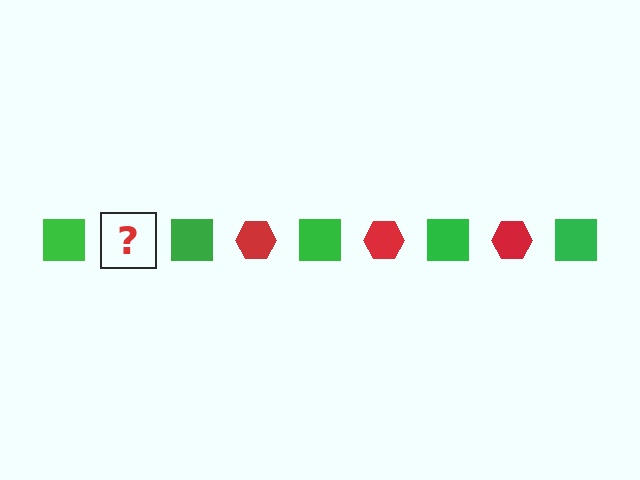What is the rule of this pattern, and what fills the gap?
The rule is that the pattern alternates between green square and red hexagon. The gap should be filled with a red hexagon.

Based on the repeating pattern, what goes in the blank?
The blank should be a red hexagon.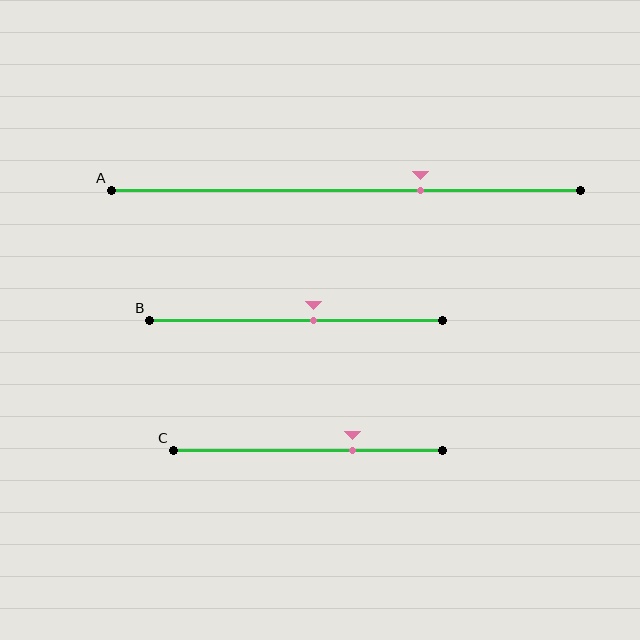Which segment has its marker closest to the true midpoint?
Segment B has its marker closest to the true midpoint.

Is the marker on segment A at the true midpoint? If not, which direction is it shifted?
No, the marker on segment A is shifted to the right by about 16% of the segment length.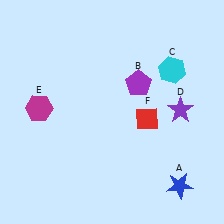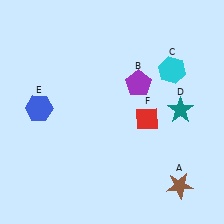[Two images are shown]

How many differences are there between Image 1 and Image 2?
There are 3 differences between the two images.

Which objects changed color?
A changed from blue to brown. D changed from purple to teal. E changed from magenta to blue.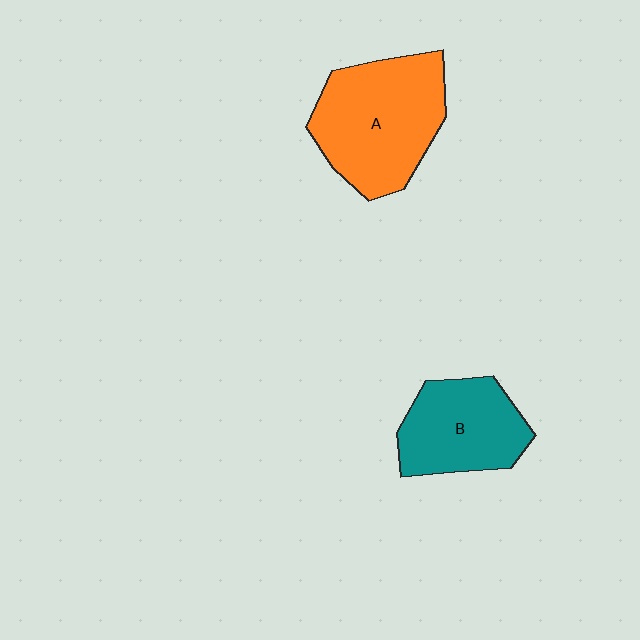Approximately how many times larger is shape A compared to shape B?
Approximately 1.4 times.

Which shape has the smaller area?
Shape B (teal).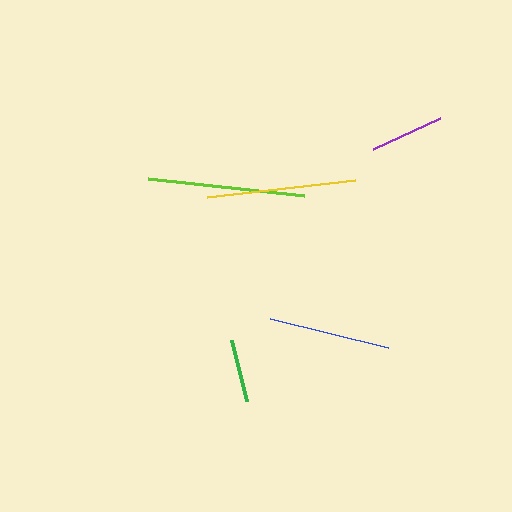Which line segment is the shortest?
The green line is the shortest at approximately 63 pixels.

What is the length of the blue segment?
The blue segment is approximately 121 pixels long.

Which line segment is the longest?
The lime line is the longest at approximately 157 pixels.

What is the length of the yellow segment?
The yellow segment is approximately 149 pixels long.